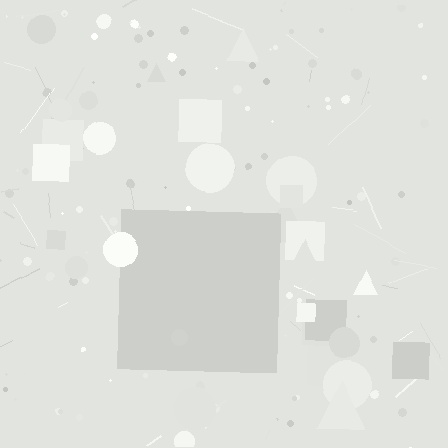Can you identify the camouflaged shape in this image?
The camouflaged shape is a square.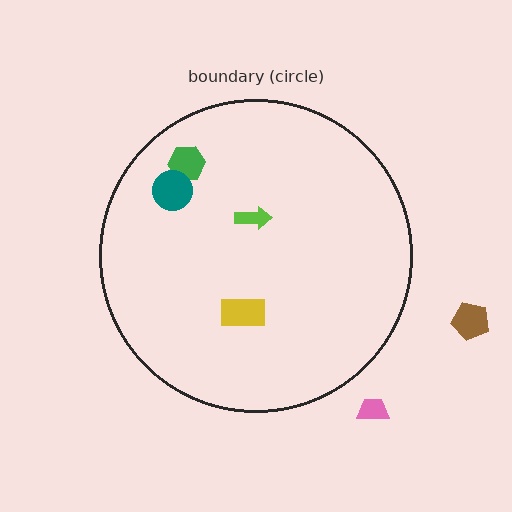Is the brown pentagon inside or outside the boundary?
Outside.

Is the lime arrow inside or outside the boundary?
Inside.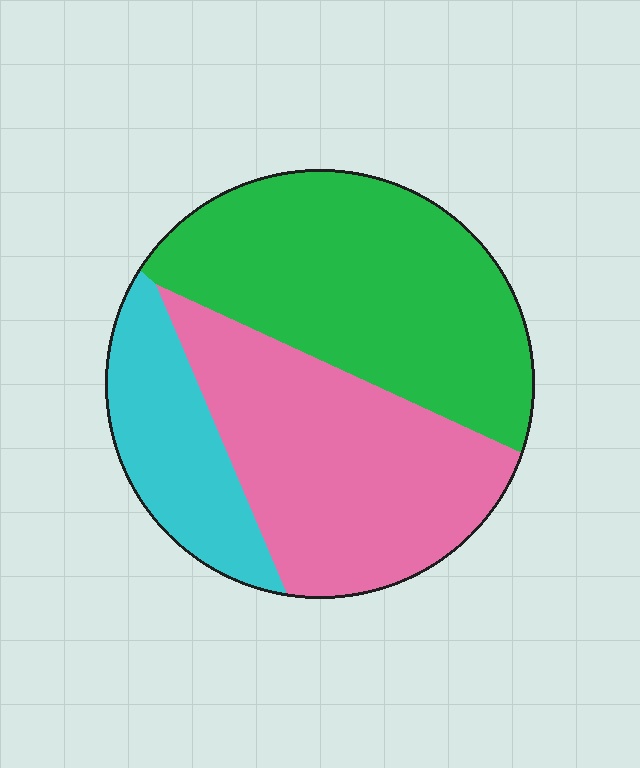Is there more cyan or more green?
Green.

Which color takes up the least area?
Cyan, at roughly 20%.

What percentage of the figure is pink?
Pink takes up about three eighths (3/8) of the figure.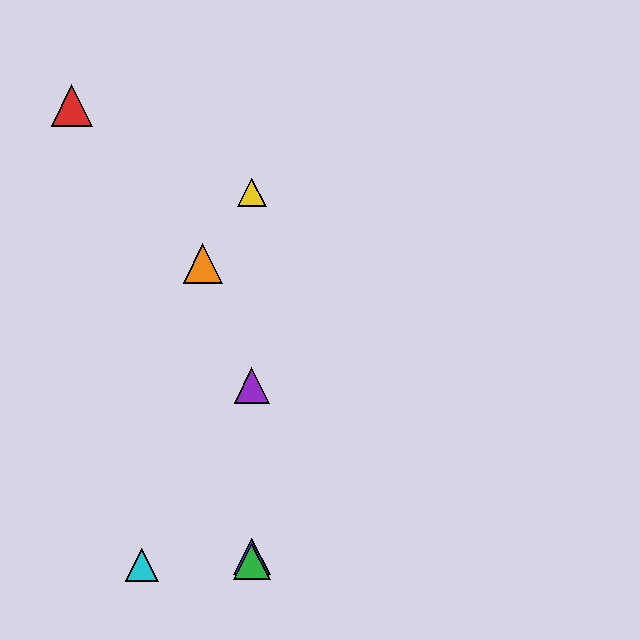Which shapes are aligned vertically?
The blue triangle, the green triangle, the yellow triangle, the purple triangle are aligned vertically.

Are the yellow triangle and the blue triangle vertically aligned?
Yes, both are at x≈252.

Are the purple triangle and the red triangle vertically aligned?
No, the purple triangle is at x≈252 and the red triangle is at x≈72.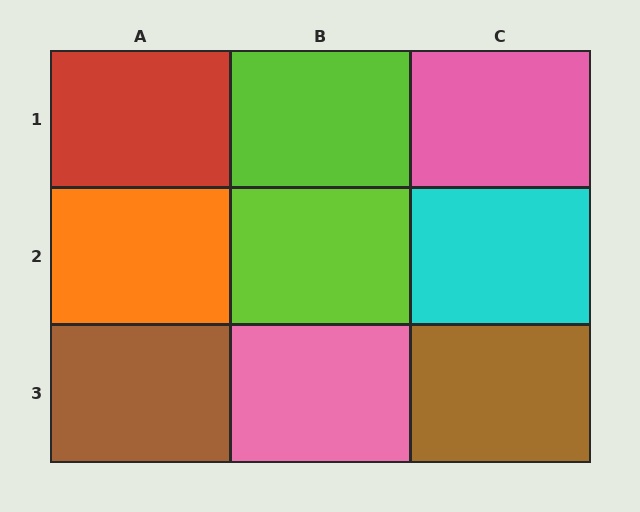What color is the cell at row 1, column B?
Lime.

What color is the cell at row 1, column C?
Pink.